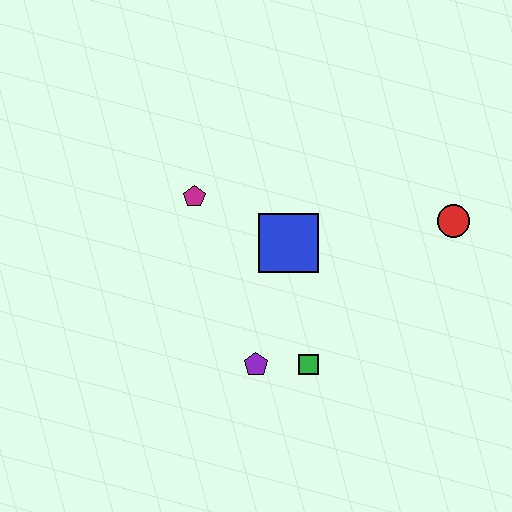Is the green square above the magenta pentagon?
No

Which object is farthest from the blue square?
The red circle is farthest from the blue square.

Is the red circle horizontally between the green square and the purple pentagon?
No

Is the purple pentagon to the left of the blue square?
Yes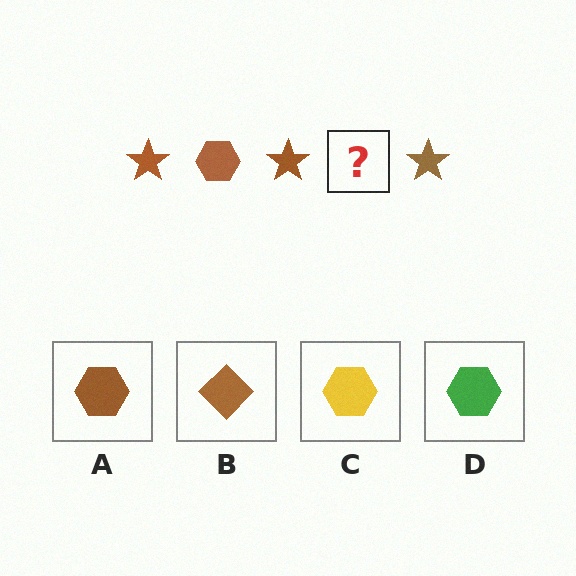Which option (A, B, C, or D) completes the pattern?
A.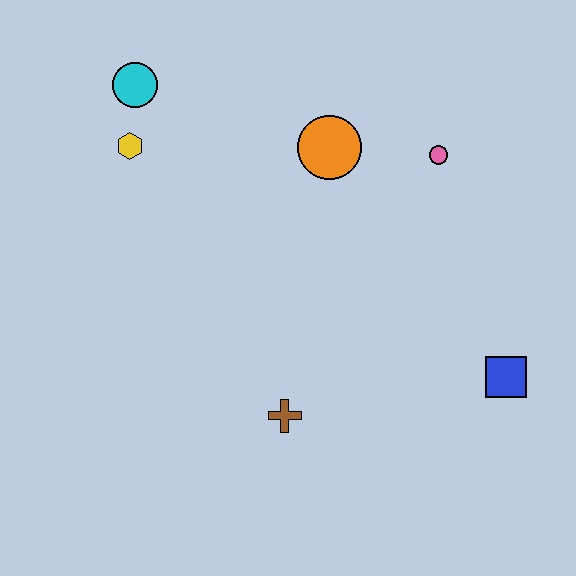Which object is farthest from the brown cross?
The cyan circle is farthest from the brown cross.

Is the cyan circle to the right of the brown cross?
No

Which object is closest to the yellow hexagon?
The cyan circle is closest to the yellow hexagon.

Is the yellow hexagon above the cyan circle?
No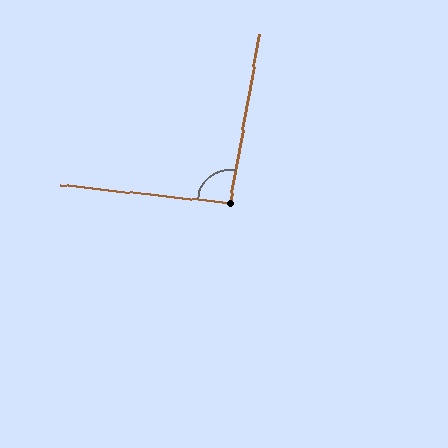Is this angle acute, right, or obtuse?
It is approximately a right angle.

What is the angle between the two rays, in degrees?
Approximately 94 degrees.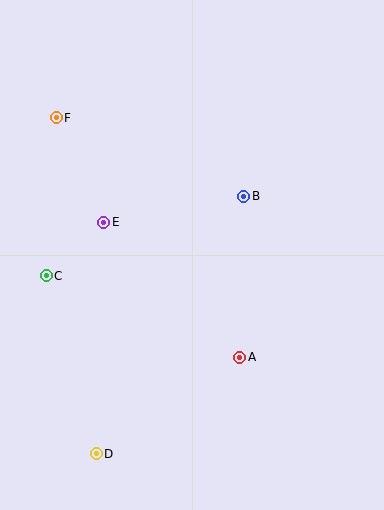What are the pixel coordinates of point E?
Point E is at (104, 222).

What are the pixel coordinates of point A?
Point A is at (240, 357).